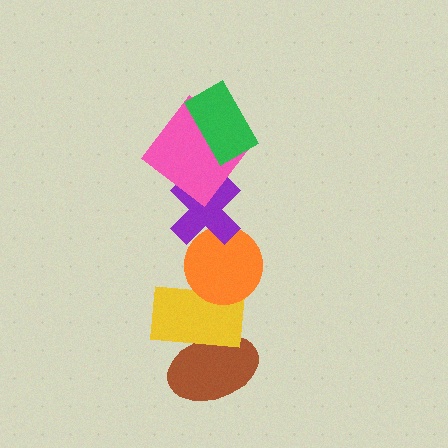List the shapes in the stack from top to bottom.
From top to bottom: the green rectangle, the pink diamond, the purple cross, the orange circle, the yellow rectangle, the brown ellipse.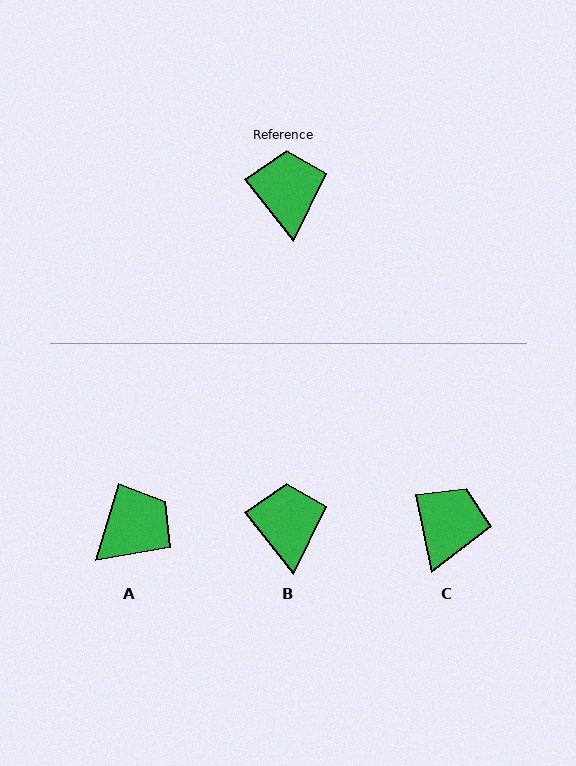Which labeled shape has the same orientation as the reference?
B.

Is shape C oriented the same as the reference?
No, it is off by about 27 degrees.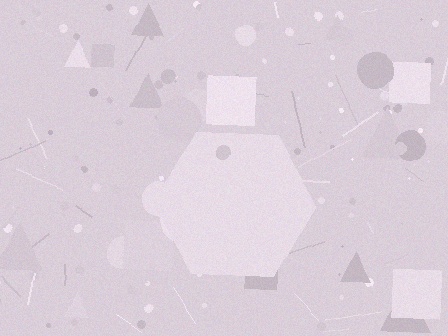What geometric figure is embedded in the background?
A hexagon is embedded in the background.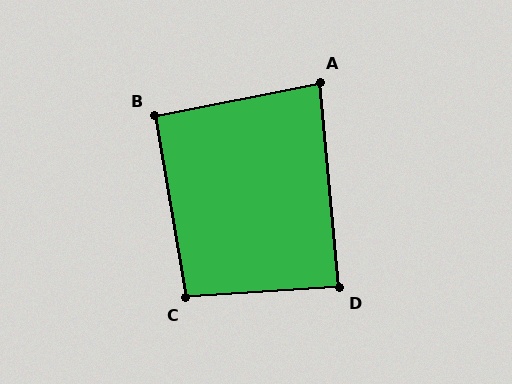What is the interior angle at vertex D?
Approximately 88 degrees (approximately right).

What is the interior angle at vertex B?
Approximately 92 degrees (approximately right).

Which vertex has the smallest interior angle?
A, at approximately 84 degrees.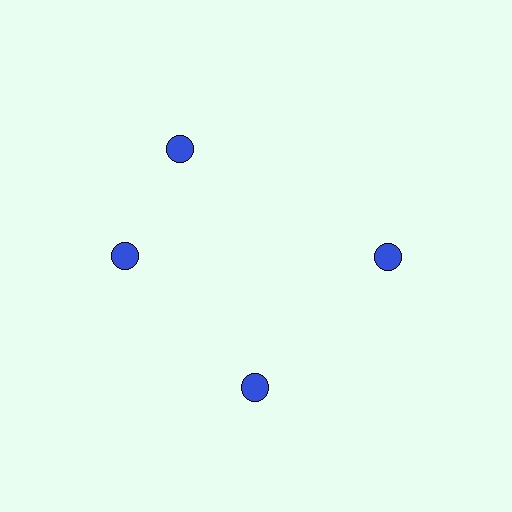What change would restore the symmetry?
The symmetry would be restored by rotating it back into even spacing with its neighbors so that all 4 circles sit at equal angles and equal distance from the center.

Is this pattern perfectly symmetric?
No. The 4 blue circles are arranged in a ring, but one element near the 12 o'clock position is rotated out of alignment along the ring, breaking the 4-fold rotational symmetry.